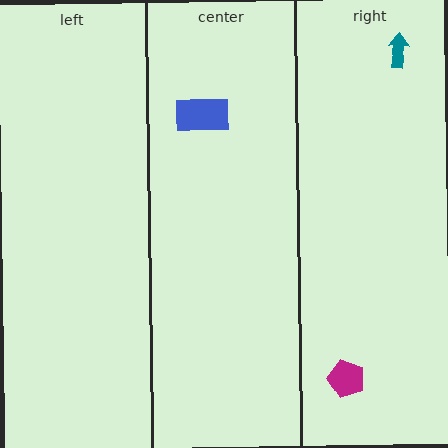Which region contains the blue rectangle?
The center region.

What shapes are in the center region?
The blue rectangle.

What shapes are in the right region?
The teal arrow, the magenta pentagon.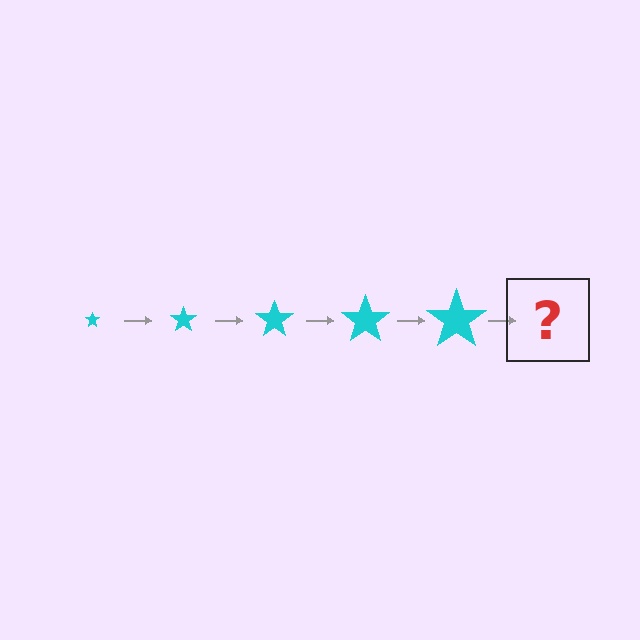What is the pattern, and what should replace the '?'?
The pattern is that the star gets progressively larger each step. The '?' should be a cyan star, larger than the previous one.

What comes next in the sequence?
The next element should be a cyan star, larger than the previous one.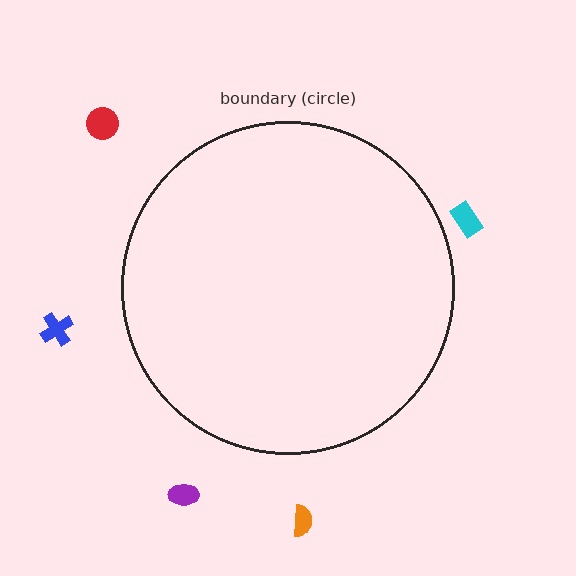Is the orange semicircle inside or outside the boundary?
Outside.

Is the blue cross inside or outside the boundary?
Outside.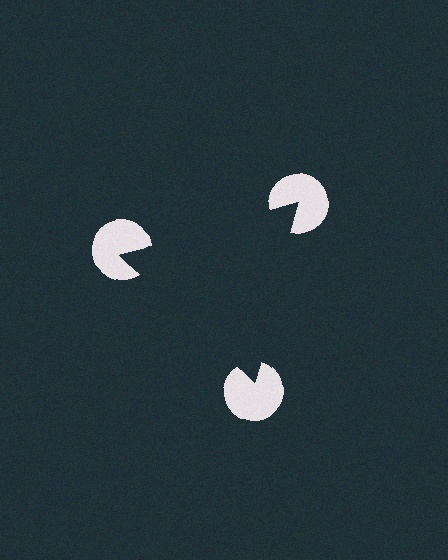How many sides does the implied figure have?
3 sides.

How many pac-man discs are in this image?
There are 3 — one at each vertex of the illusory triangle.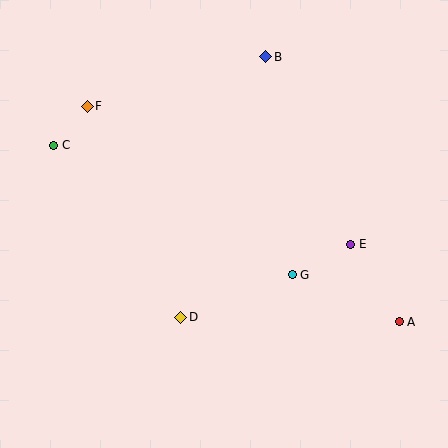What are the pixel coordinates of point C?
Point C is at (54, 145).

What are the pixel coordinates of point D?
Point D is at (181, 317).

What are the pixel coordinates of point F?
Point F is at (87, 106).